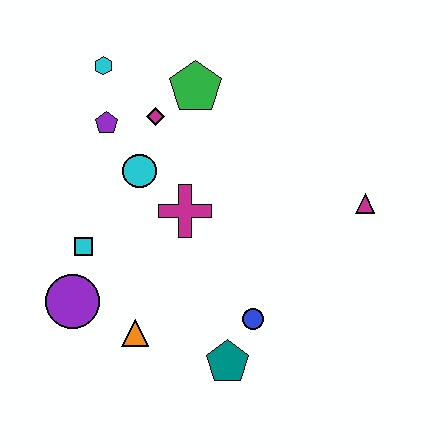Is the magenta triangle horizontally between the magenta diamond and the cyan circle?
No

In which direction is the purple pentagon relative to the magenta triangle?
The purple pentagon is to the left of the magenta triangle.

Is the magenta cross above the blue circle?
Yes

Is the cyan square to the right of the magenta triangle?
No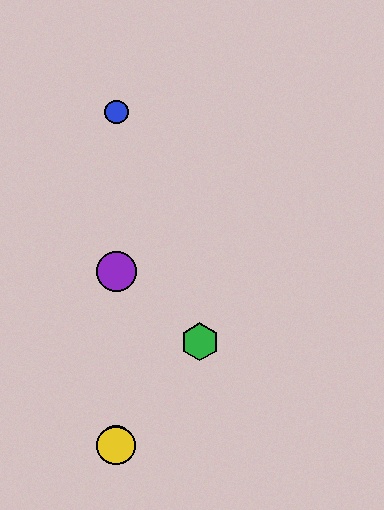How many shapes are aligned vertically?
4 shapes (the red circle, the blue circle, the yellow circle, the purple circle) are aligned vertically.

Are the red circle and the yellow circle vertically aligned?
Yes, both are at x≈116.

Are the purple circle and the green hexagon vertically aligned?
No, the purple circle is at x≈116 and the green hexagon is at x≈200.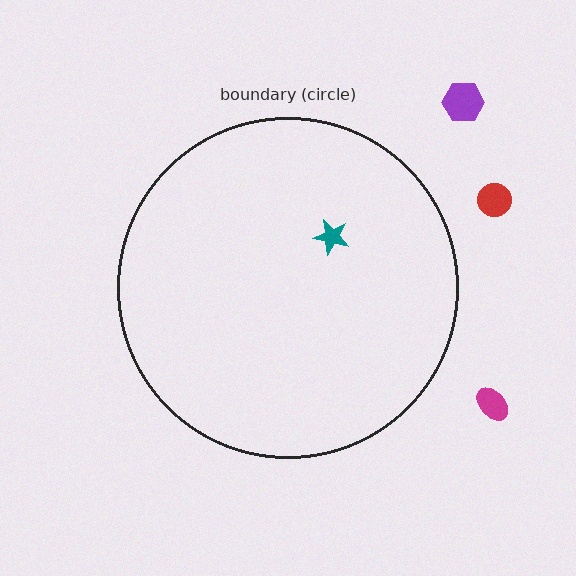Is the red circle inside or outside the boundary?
Outside.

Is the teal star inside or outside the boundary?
Inside.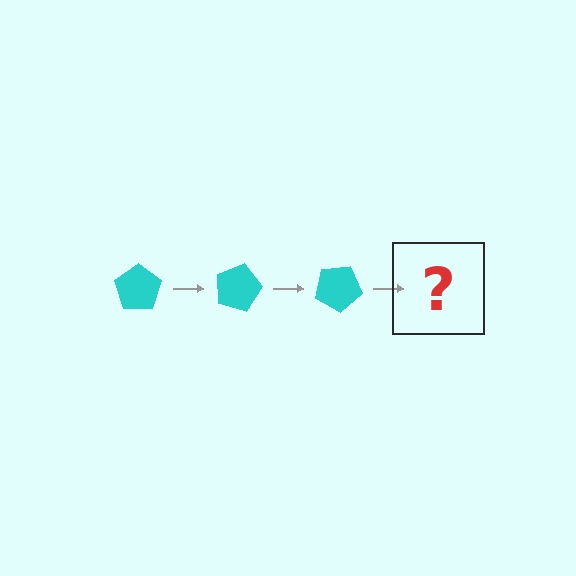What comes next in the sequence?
The next element should be a cyan pentagon rotated 45 degrees.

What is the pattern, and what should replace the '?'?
The pattern is that the pentagon rotates 15 degrees each step. The '?' should be a cyan pentagon rotated 45 degrees.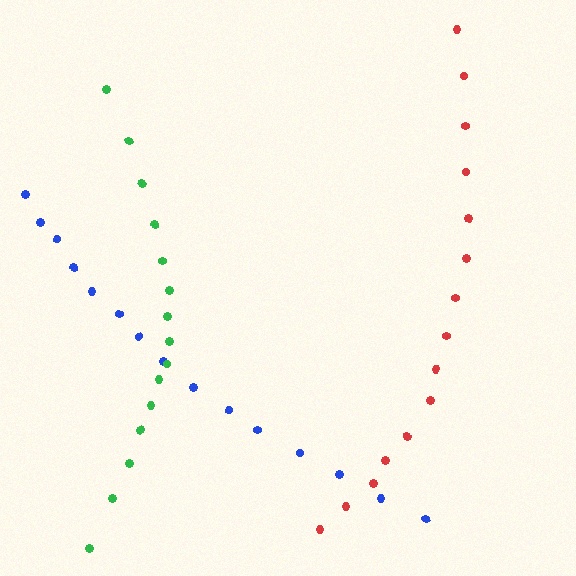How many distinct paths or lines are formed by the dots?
There are 3 distinct paths.